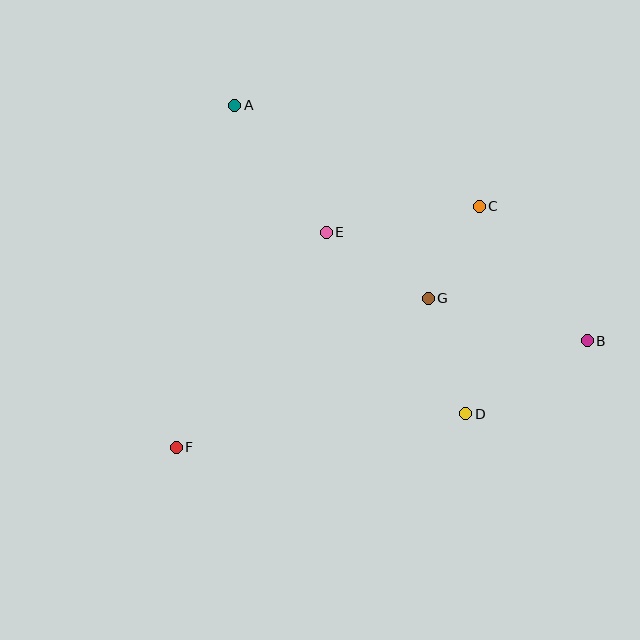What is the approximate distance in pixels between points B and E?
The distance between B and E is approximately 282 pixels.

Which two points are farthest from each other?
Points B and F are farthest from each other.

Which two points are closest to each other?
Points C and G are closest to each other.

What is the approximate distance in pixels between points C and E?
The distance between C and E is approximately 155 pixels.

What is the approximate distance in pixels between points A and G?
The distance between A and G is approximately 273 pixels.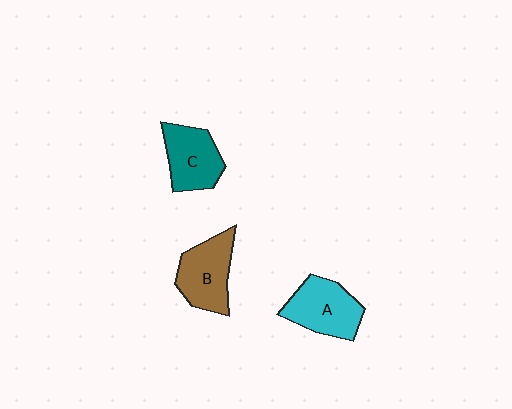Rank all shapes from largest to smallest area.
From largest to smallest: A (cyan), B (brown), C (teal).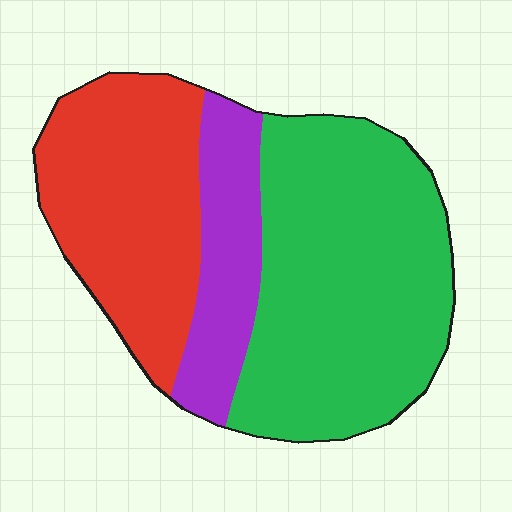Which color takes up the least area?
Purple, at roughly 15%.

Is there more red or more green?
Green.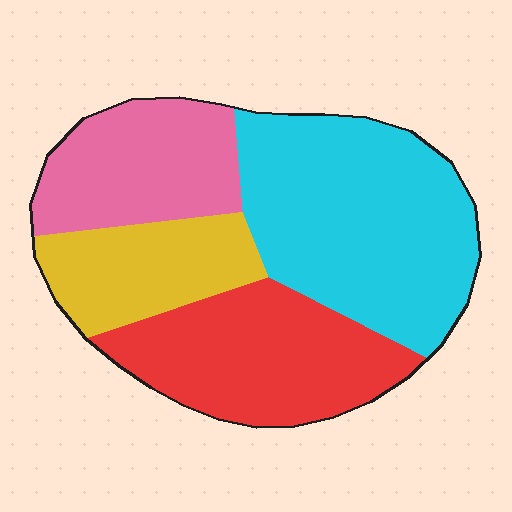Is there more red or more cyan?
Cyan.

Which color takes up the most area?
Cyan, at roughly 40%.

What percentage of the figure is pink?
Pink takes up about one fifth (1/5) of the figure.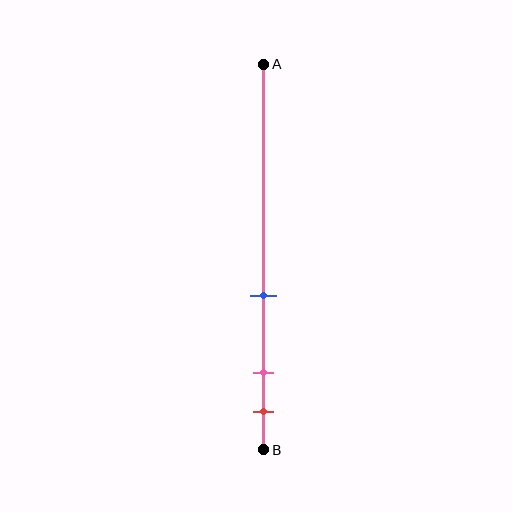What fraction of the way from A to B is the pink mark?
The pink mark is approximately 80% (0.8) of the way from A to B.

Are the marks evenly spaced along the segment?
No, the marks are not evenly spaced.